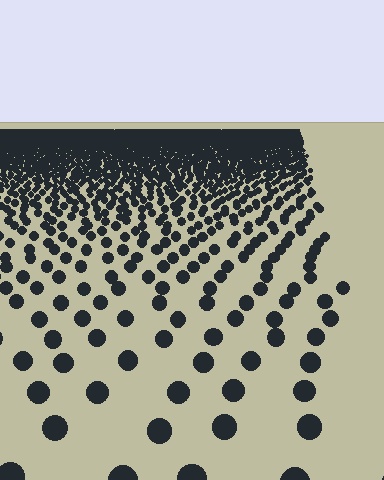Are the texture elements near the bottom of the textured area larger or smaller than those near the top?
Larger. Near the bottom, elements are closer to the viewer and appear at a bigger on-screen size.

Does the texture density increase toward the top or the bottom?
Density increases toward the top.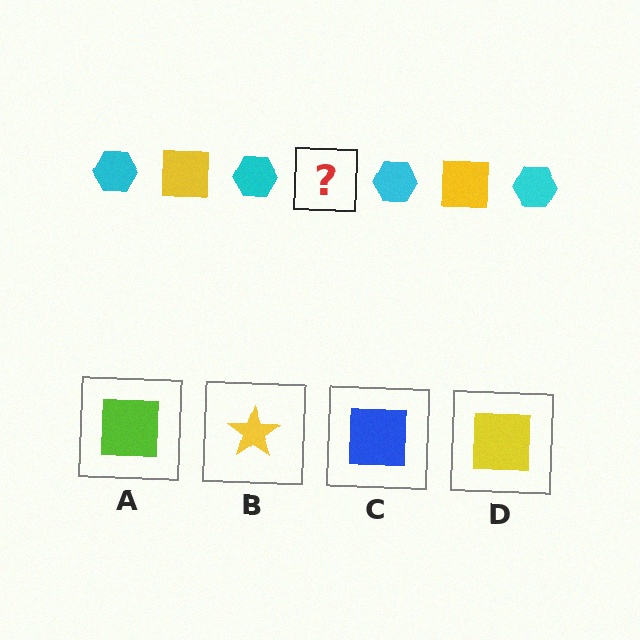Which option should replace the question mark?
Option D.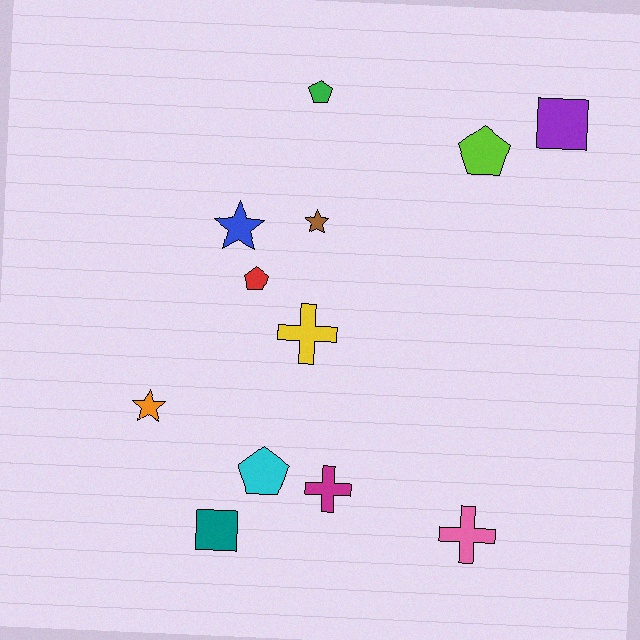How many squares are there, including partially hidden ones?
There are 2 squares.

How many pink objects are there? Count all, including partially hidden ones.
There is 1 pink object.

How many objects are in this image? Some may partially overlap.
There are 12 objects.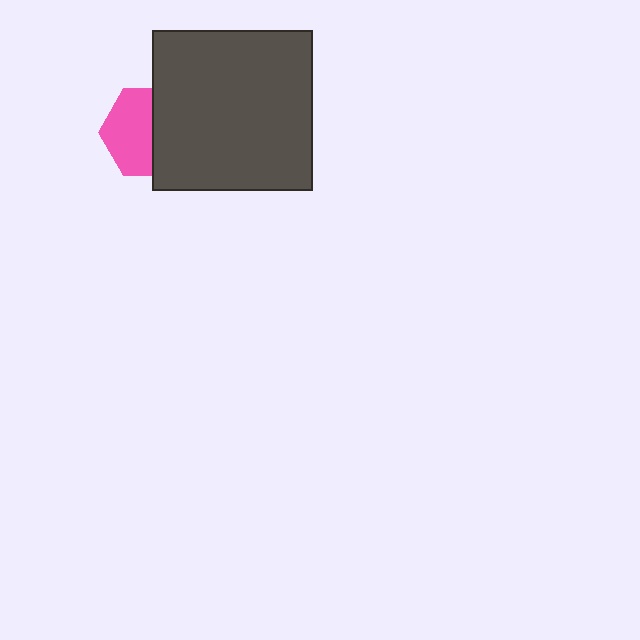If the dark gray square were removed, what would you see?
You would see the complete pink hexagon.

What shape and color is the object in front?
The object in front is a dark gray square.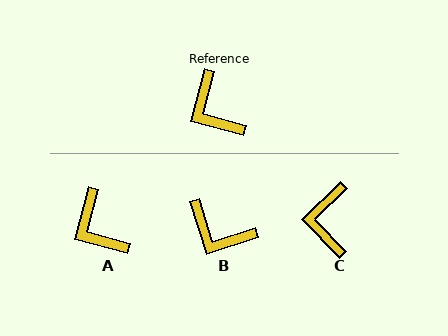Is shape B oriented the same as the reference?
No, it is off by about 32 degrees.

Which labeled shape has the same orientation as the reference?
A.